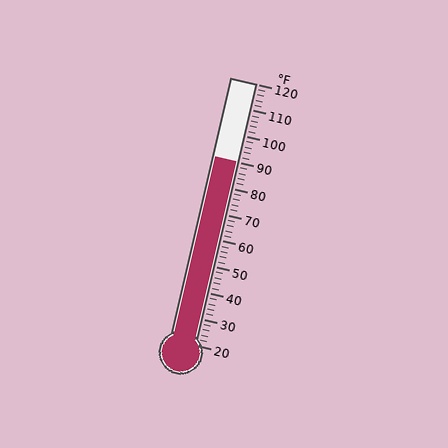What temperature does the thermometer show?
The thermometer shows approximately 90°F.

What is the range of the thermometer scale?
The thermometer scale ranges from 20°F to 120°F.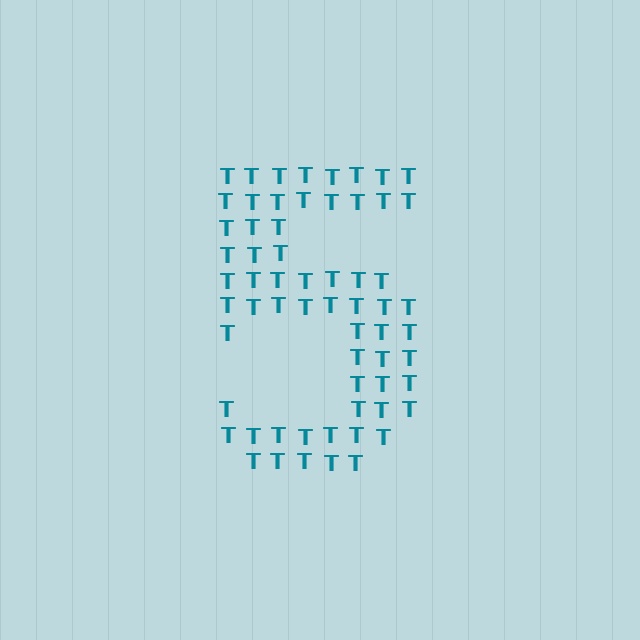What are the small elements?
The small elements are letter T's.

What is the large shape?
The large shape is the digit 5.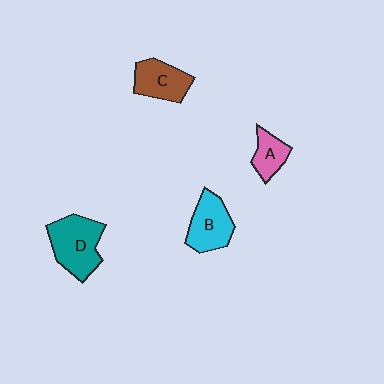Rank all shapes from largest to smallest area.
From largest to smallest: D (teal), B (cyan), C (brown), A (pink).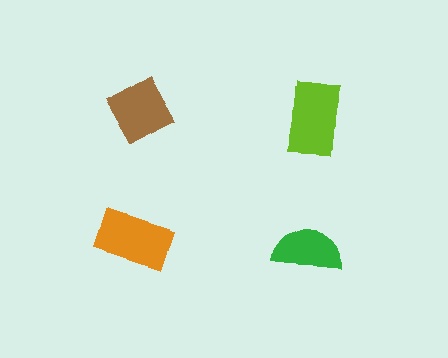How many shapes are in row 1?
2 shapes.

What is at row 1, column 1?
A brown diamond.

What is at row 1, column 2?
A lime rectangle.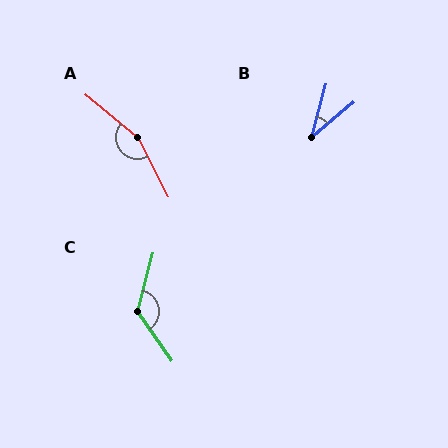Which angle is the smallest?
B, at approximately 34 degrees.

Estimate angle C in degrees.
Approximately 130 degrees.